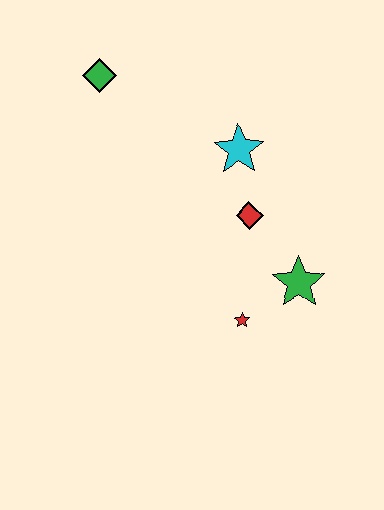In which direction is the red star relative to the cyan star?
The red star is below the cyan star.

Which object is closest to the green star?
The red star is closest to the green star.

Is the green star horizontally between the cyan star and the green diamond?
No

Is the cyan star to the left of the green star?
Yes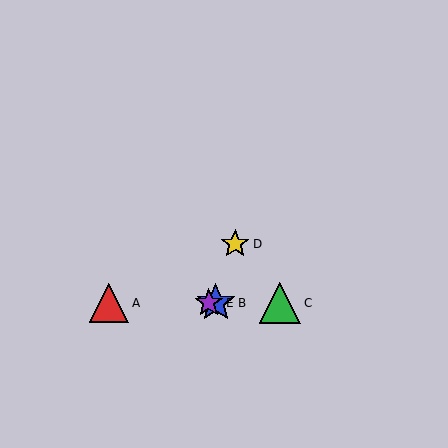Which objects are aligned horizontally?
Objects A, B, C, E are aligned horizontally.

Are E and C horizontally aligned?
Yes, both are at y≈303.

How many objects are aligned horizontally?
4 objects (A, B, C, E) are aligned horizontally.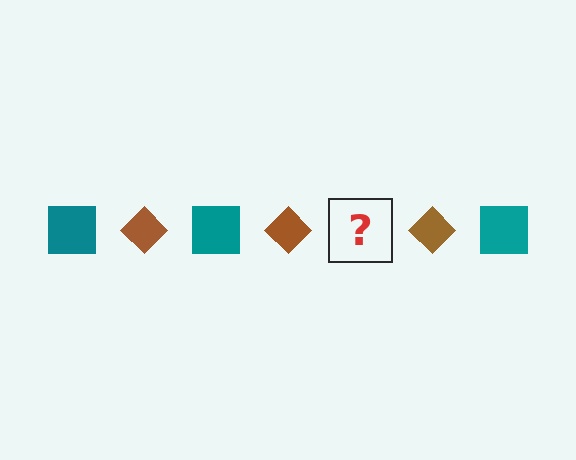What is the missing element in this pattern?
The missing element is a teal square.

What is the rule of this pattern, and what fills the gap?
The rule is that the pattern alternates between teal square and brown diamond. The gap should be filled with a teal square.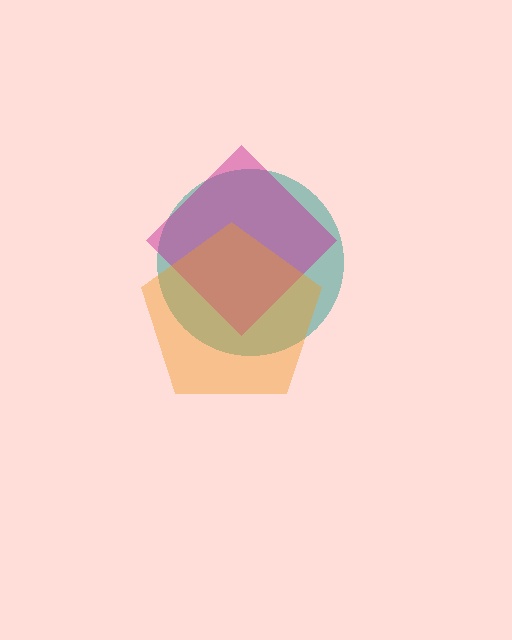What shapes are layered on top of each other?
The layered shapes are: a teal circle, a magenta diamond, an orange pentagon.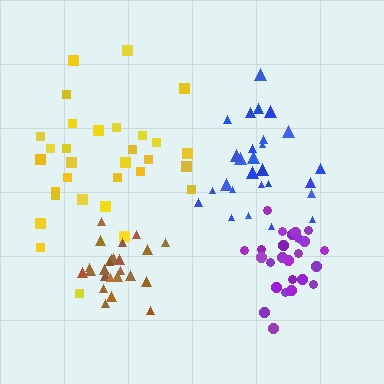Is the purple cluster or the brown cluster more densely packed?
Purple.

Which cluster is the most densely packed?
Purple.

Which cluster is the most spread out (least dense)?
Yellow.